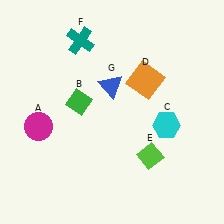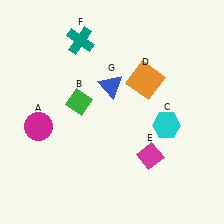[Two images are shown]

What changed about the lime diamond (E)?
In Image 1, E is lime. In Image 2, it changed to magenta.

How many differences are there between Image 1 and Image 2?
There is 1 difference between the two images.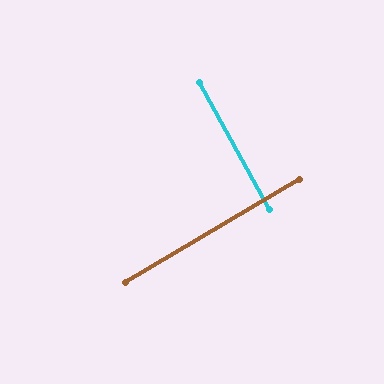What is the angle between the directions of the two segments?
Approximately 89 degrees.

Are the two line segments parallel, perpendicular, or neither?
Perpendicular — they meet at approximately 89°.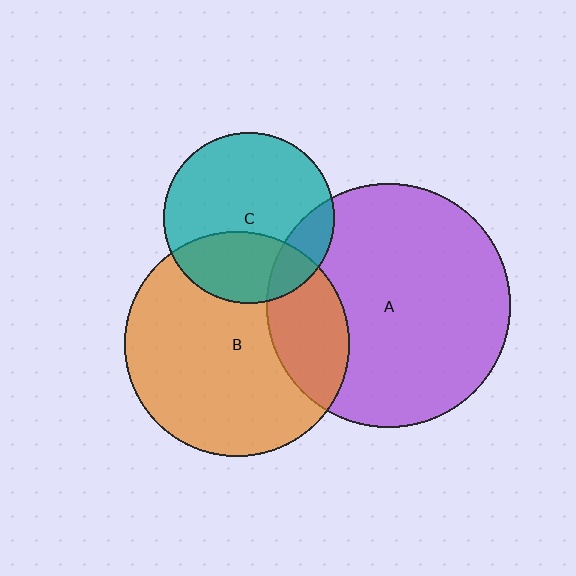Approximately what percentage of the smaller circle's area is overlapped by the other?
Approximately 35%.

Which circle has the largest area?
Circle A (purple).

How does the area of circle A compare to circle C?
Approximately 2.1 times.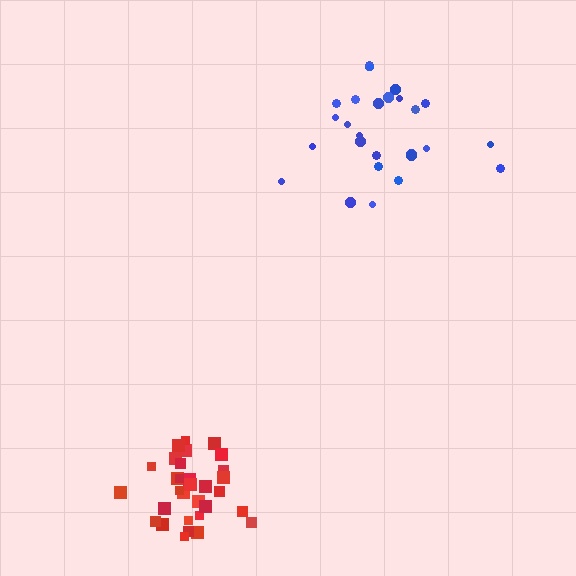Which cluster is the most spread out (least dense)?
Blue.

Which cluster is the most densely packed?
Red.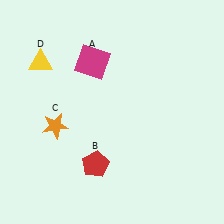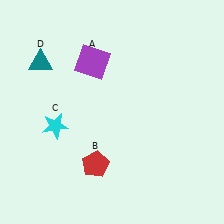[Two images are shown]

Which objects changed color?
A changed from magenta to purple. C changed from orange to cyan. D changed from yellow to teal.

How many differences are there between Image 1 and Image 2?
There are 3 differences between the two images.